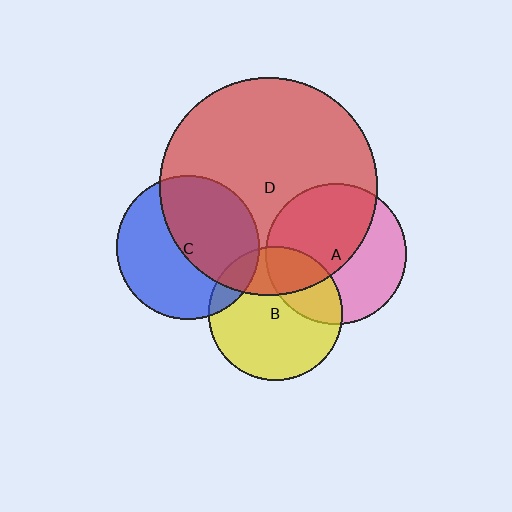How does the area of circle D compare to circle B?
Approximately 2.6 times.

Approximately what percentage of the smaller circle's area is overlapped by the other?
Approximately 10%.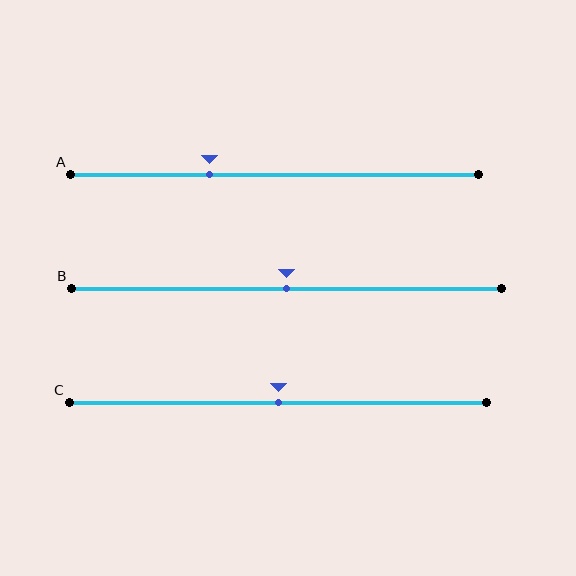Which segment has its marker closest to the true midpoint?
Segment B has its marker closest to the true midpoint.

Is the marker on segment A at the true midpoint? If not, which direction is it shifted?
No, the marker on segment A is shifted to the left by about 16% of the segment length.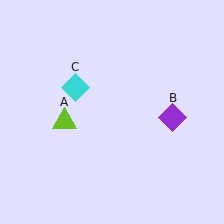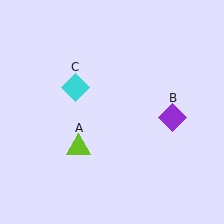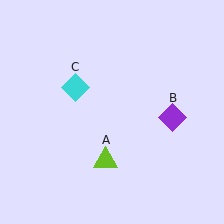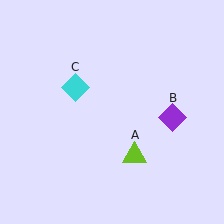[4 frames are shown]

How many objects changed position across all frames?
1 object changed position: lime triangle (object A).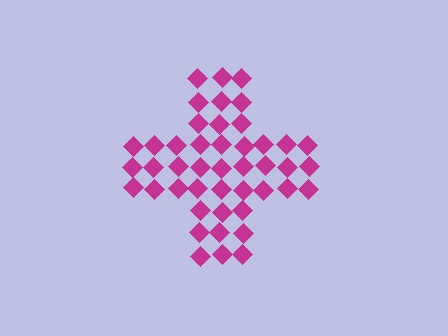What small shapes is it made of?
It is made of small diamonds.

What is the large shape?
The large shape is a cross.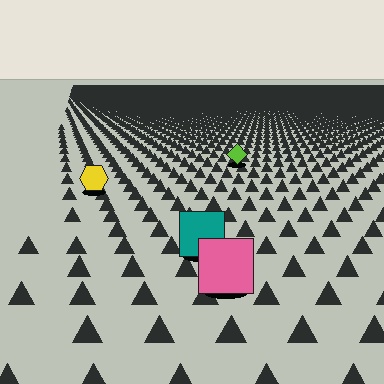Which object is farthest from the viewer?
The lime diamond is farthest from the viewer. It appears smaller and the ground texture around it is denser.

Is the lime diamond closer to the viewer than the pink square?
No. The pink square is closer — you can tell from the texture gradient: the ground texture is coarser near it.